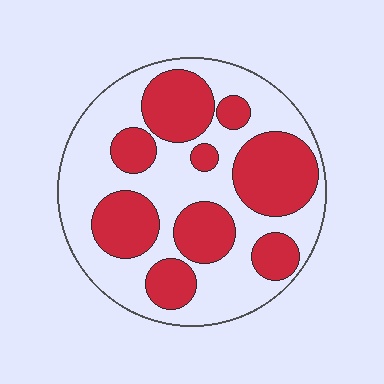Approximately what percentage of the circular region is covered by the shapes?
Approximately 45%.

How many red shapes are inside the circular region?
9.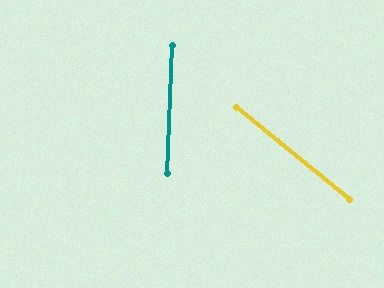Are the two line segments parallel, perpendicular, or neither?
Neither parallel nor perpendicular — they differ by about 53°.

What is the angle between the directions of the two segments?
Approximately 53 degrees.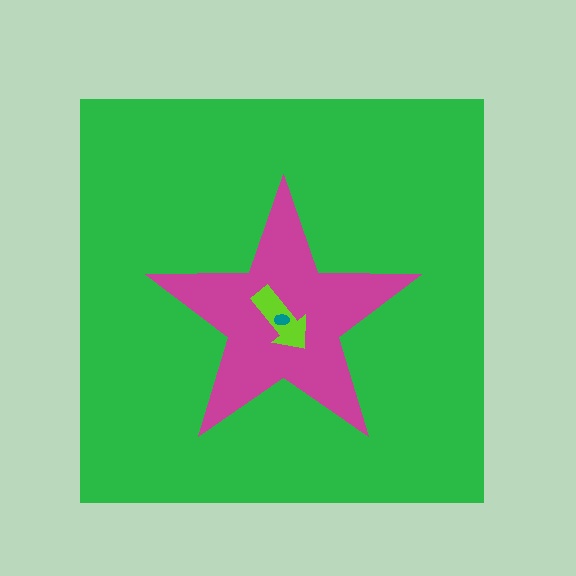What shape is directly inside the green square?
The magenta star.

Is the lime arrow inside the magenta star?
Yes.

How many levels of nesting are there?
4.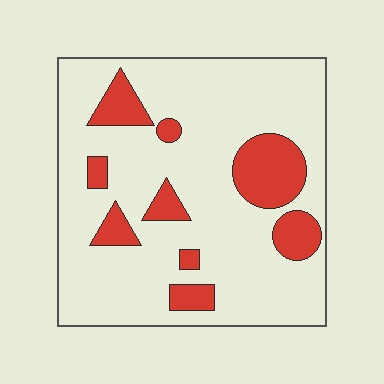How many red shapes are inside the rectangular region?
9.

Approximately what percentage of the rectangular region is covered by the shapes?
Approximately 20%.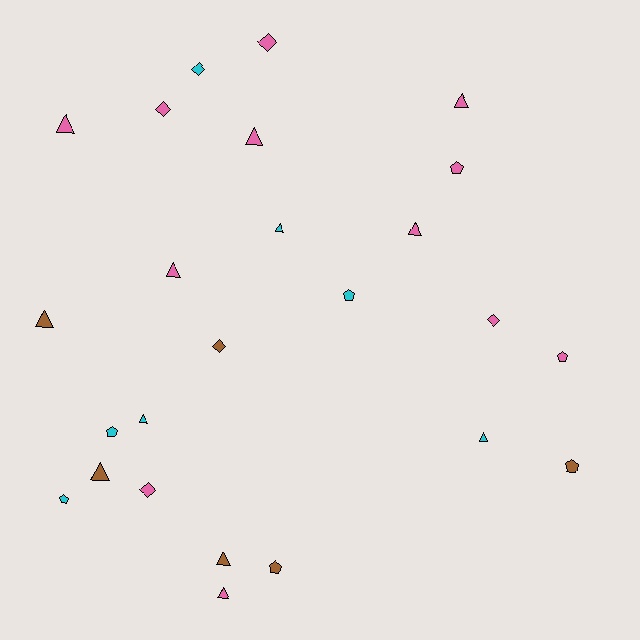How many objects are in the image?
There are 25 objects.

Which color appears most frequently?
Pink, with 12 objects.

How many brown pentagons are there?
There are 2 brown pentagons.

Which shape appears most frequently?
Triangle, with 12 objects.